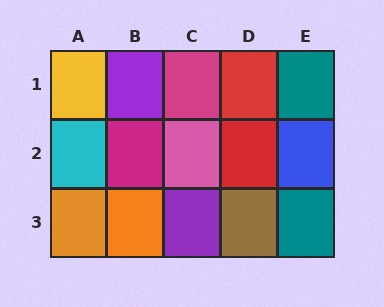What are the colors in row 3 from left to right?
Orange, orange, purple, brown, teal.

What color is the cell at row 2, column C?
Pink.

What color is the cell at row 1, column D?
Red.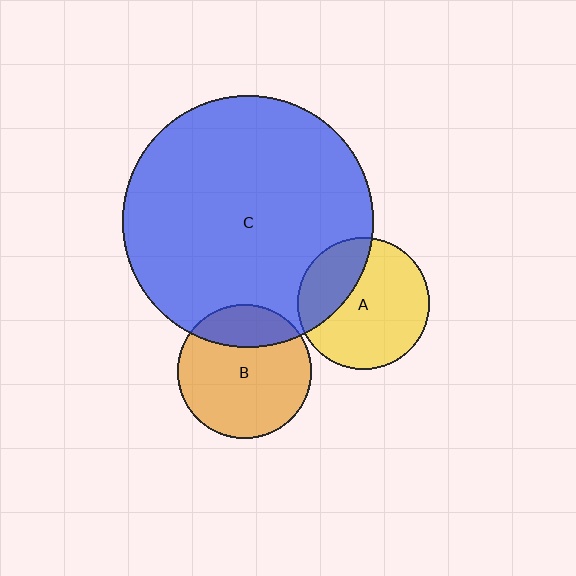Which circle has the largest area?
Circle C (blue).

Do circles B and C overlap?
Yes.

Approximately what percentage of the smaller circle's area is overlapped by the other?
Approximately 25%.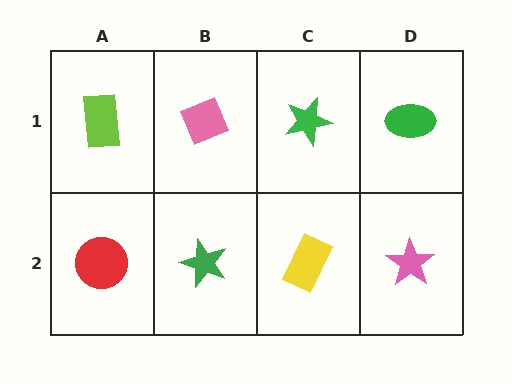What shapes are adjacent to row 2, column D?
A green ellipse (row 1, column D), a yellow rectangle (row 2, column C).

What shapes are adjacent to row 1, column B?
A green star (row 2, column B), a lime rectangle (row 1, column A), a green star (row 1, column C).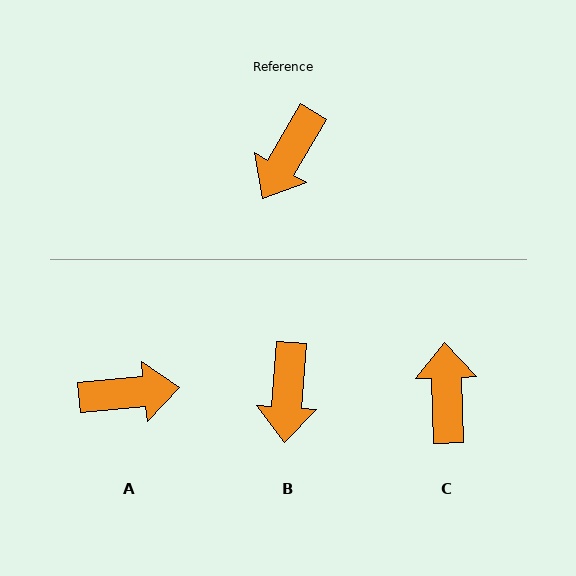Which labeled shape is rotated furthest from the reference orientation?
C, about 147 degrees away.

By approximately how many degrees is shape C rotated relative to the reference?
Approximately 147 degrees clockwise.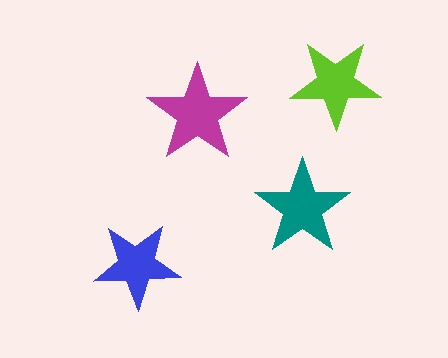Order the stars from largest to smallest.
the magenta one, the teal one, the lime one, the blue one.